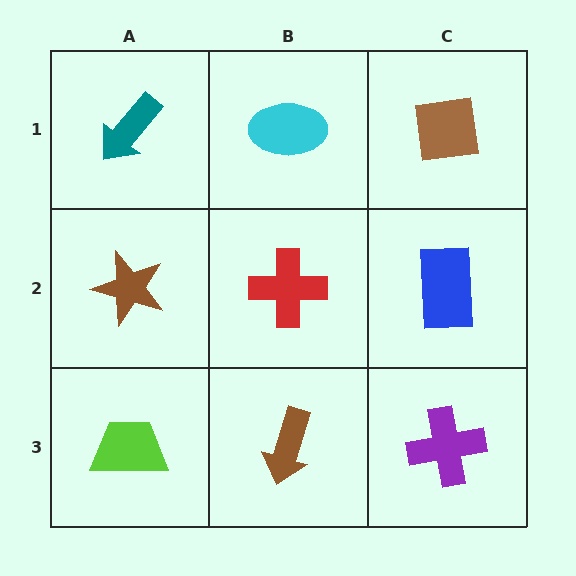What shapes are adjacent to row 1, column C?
A blue rectangle (row 2, column C), a cyan ellipse (row 1, column B).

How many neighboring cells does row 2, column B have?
4.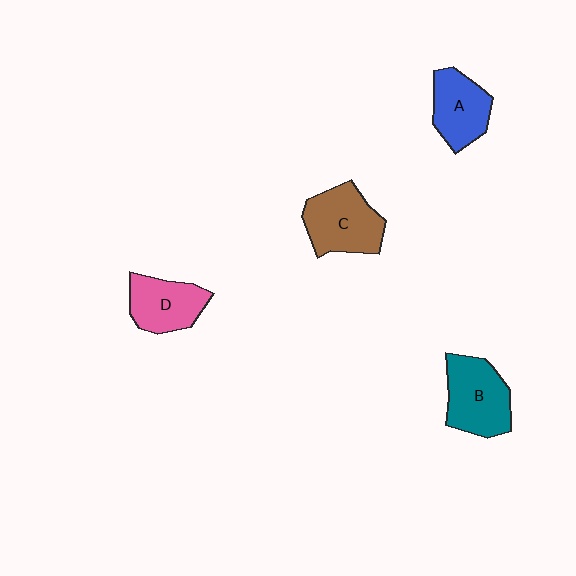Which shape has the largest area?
Shape B (teal).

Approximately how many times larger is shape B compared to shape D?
Approximately 1.2 times.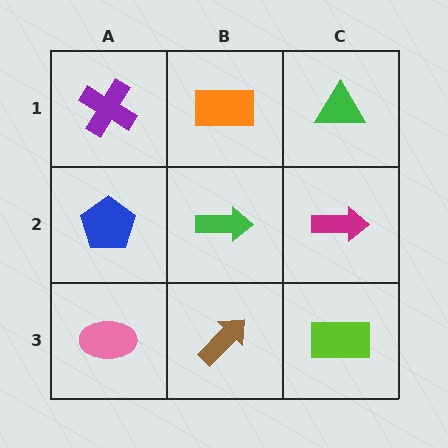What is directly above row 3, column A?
A blue pentagon.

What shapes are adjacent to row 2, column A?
A purple cross (row 1, column A), a pink ellipse (row 3, column A), a green arrow (row 2, column B).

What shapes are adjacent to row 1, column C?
A magenta arrow (row 2, column C), an orange rectangle (row 1, column B).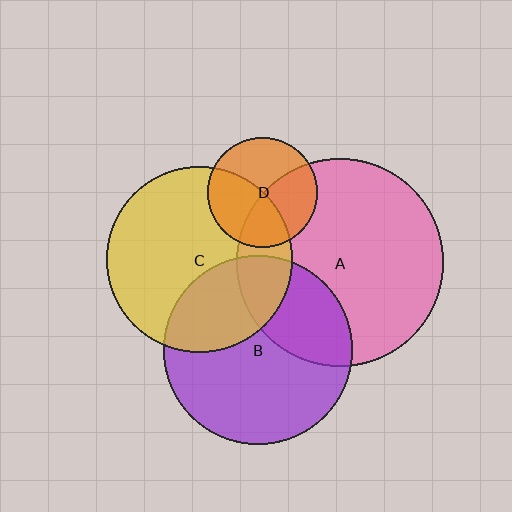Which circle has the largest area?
Circle A (pink).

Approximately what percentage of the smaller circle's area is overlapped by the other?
Approximately 30%.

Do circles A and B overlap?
Yes.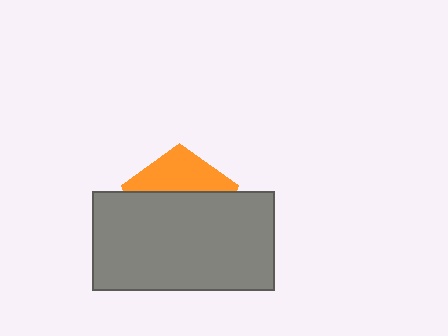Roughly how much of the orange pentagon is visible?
A small part of it is visible (roughly 35%).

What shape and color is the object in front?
The object in front is a gray rectangle.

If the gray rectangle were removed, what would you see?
You would see the complete orange pentagon.